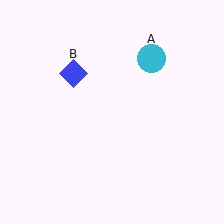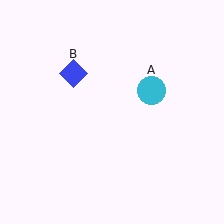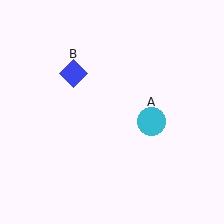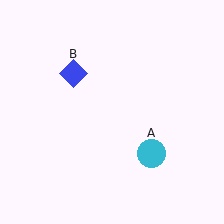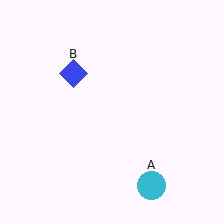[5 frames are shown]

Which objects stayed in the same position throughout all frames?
Blue diamond (object B) remained stationary.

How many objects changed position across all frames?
1 object changed position: cyan circle (object A).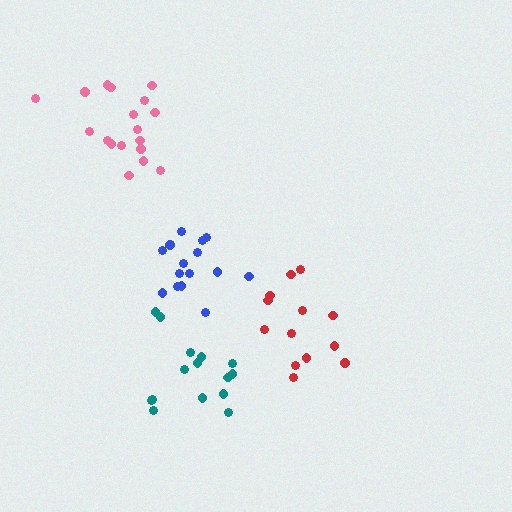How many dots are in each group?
Group 1: 18 dots, Group 2: 13 dots, Group 3: 15 dots, Group 4: 16 dots (62 total).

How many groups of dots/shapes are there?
There are 4 groups.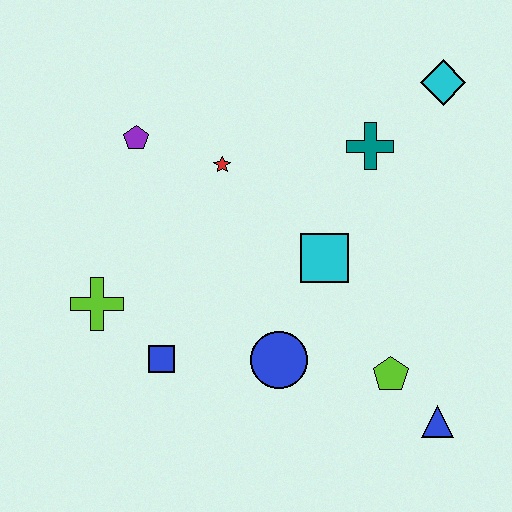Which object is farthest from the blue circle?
The cyan diamond is farthest from the blue circle.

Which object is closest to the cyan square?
The blue circle is closest to the cyan square.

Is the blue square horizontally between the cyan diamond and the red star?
No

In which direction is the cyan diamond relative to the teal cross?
The cyan diamond is to the right of the teal cross.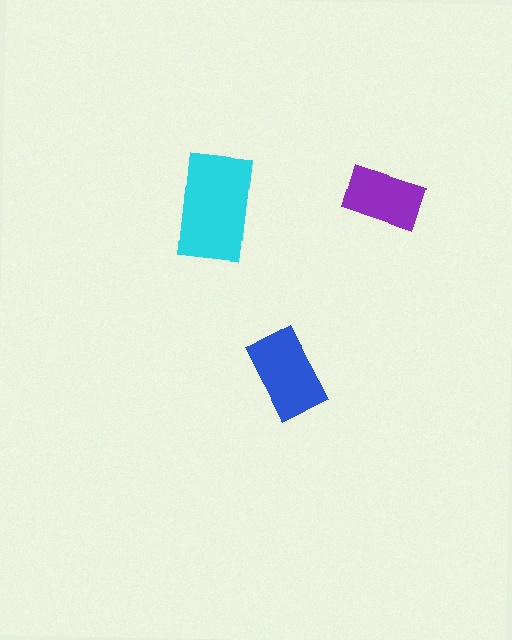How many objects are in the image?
There are 3 objects in the image.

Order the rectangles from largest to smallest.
the cyan one, the blue one, the purple one.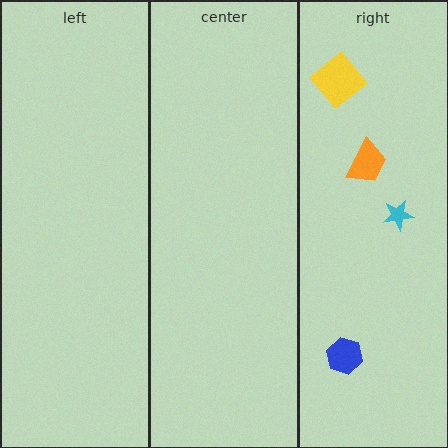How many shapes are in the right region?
4.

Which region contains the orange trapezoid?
The right region.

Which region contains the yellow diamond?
The right region.